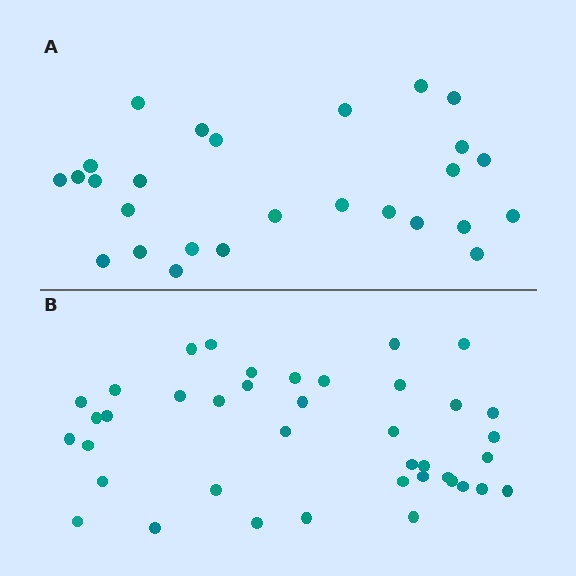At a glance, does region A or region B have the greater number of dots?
Region B (the bottom region) has more dots.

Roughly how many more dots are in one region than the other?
Region B has approximately 15 more dots than region A.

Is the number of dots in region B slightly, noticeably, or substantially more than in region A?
Region B has substantially more. The ratio is roughly 1.5 to 1.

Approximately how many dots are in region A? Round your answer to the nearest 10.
About 30 dots. (The exact count is 27, which rounds to 30.)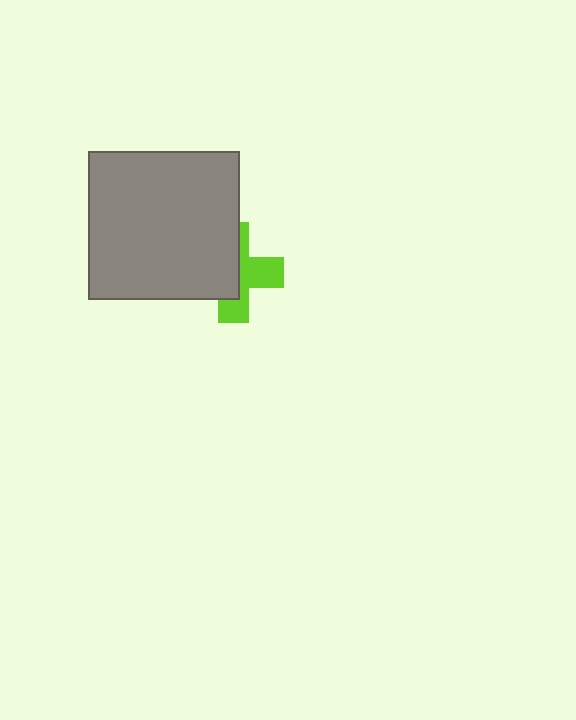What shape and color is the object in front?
The object in front is a gray rectangle.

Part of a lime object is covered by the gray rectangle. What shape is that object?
It is a cross.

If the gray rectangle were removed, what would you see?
You would see the complete lime cross.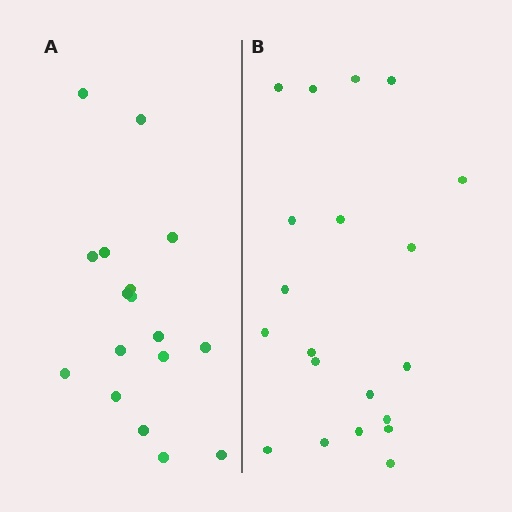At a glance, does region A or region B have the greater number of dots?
Region B (the right region) has more dots.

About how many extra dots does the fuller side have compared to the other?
Region B has just a few more — roughly 2 or 3 more dots than region A.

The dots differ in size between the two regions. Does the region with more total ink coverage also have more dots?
No. Region A has more total ink coverage because its dots are larger, but region B actually contains more individual dots. Total area can be misleading — the number of items is what matters here.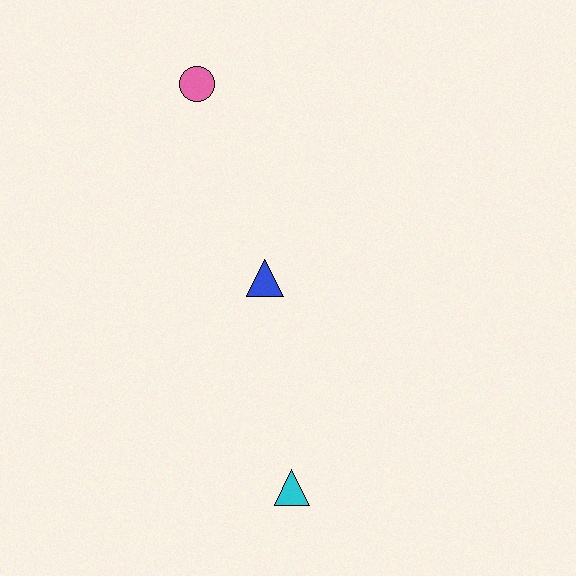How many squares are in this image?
There are no squares.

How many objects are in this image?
There are 3 objects.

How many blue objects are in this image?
There is 1 blue object.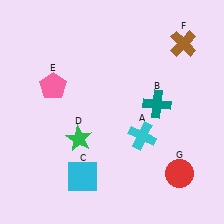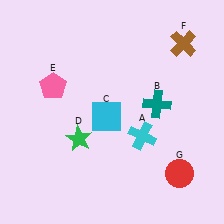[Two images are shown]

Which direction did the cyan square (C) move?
The cyan square (C) moved up.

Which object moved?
The cyan square (C) moved up.